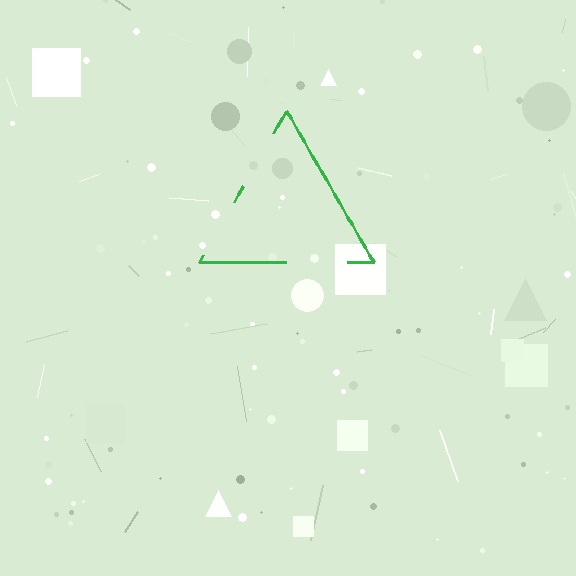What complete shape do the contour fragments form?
The contour fragments form a triangle.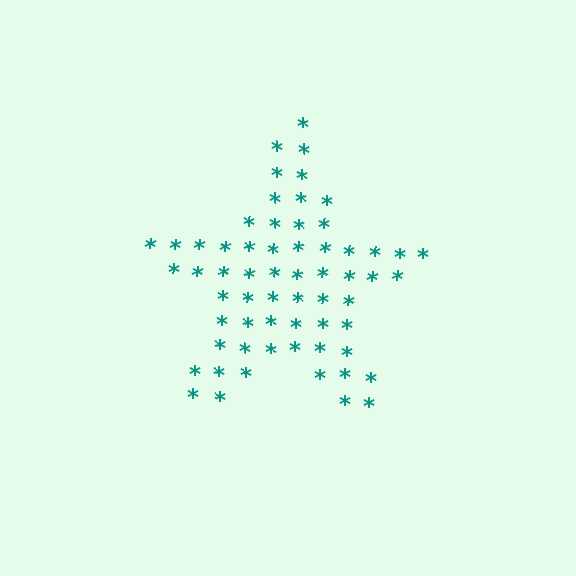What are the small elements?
The small elements are asterisks.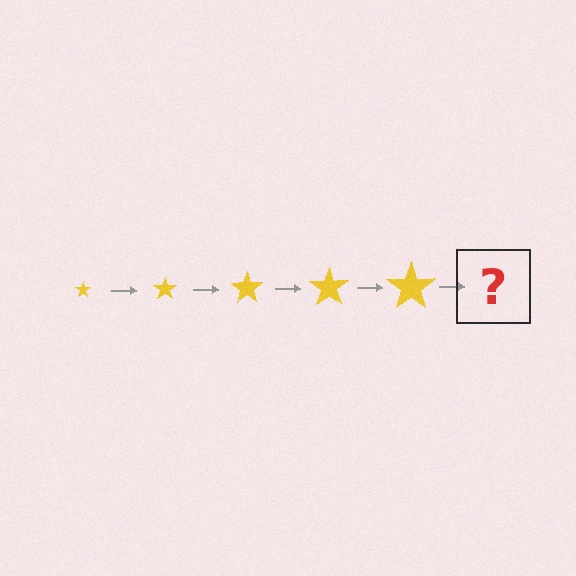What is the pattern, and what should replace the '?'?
The pattern is that the star gets progressively larger each step. The '?' should be a yellow star, larger than the previous one.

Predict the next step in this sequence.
The next step is a yellow star, larger than the previous one.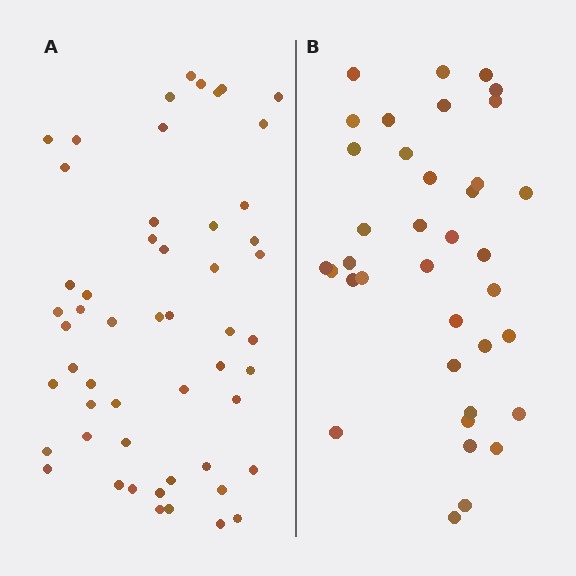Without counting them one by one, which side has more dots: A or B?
Region A (the left region) has more dots.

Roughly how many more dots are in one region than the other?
Region A has approximately 15 more dots than region B.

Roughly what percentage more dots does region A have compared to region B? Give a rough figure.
About 45% more.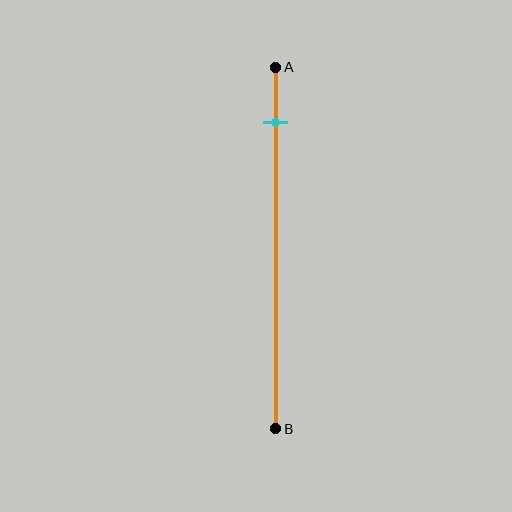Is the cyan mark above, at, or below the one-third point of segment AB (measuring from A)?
The cyan mark is above the one-third point of segment AB.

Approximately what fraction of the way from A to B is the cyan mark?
The cyan mark is approximately 15% of the way from A to B.